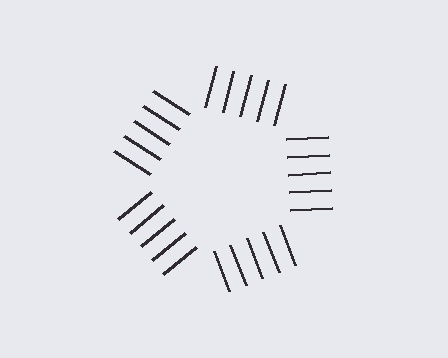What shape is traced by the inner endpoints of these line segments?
An illusory pentagon — the line segments terminate on its edges but no continuous stroke is drawn.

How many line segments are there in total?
25 — 5 along each of the 5 edges.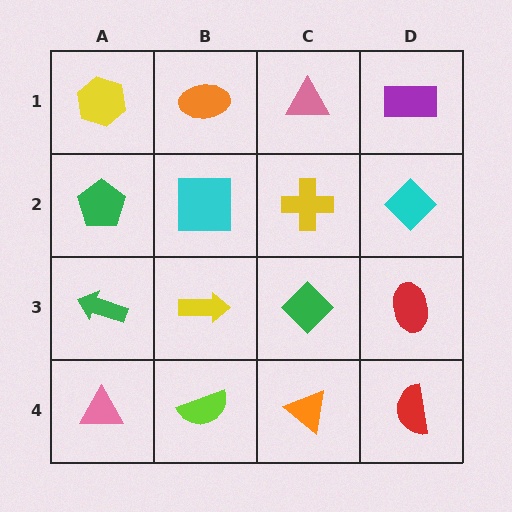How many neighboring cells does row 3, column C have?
4.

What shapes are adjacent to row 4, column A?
A green arrow (row 3, column A), a lime semicircle (row 4, column B).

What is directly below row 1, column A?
A green pentagon.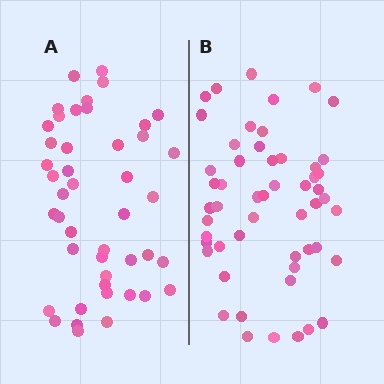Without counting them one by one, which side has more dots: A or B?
Region B (the right region) has more dots.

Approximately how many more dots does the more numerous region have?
Region B has roughly 8 or so more dots than region A.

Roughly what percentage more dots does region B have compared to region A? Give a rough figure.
About 20% more.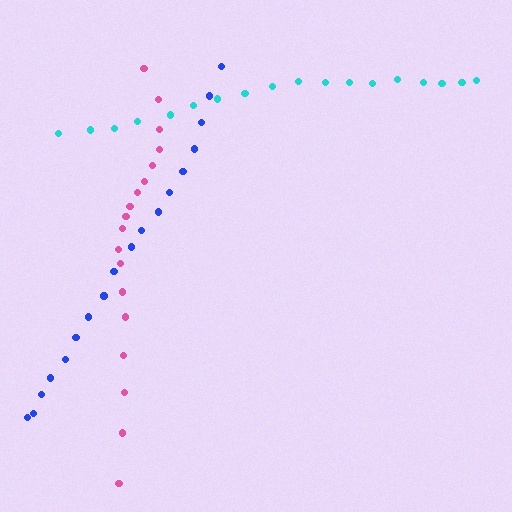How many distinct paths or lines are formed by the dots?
There are 3 distinct paths.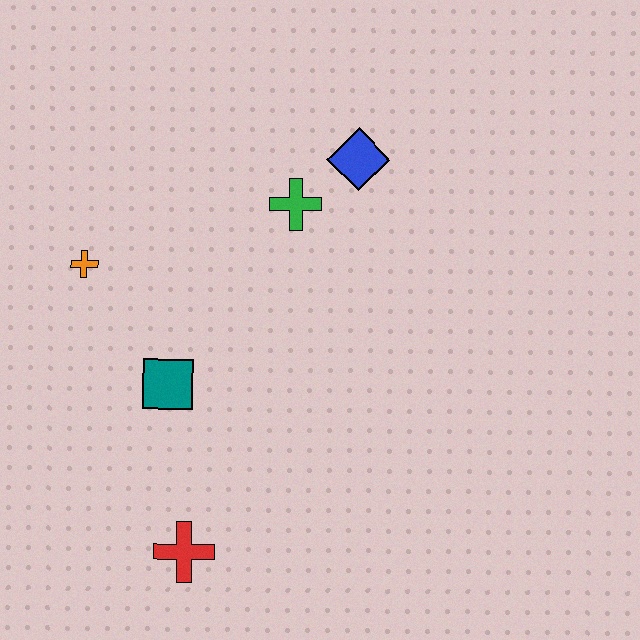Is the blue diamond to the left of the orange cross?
No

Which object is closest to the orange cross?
The teal square is closest to the orange cross.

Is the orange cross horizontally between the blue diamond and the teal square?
No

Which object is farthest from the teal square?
The blue diamond is farthest from the teal square.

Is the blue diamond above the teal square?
Yes